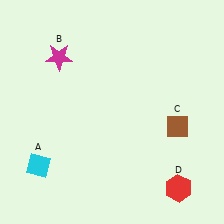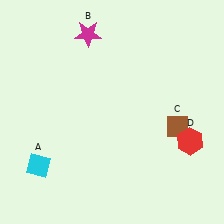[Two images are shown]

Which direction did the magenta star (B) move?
The magenta star (B) moved right.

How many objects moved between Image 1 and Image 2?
2 objects moved between the two images.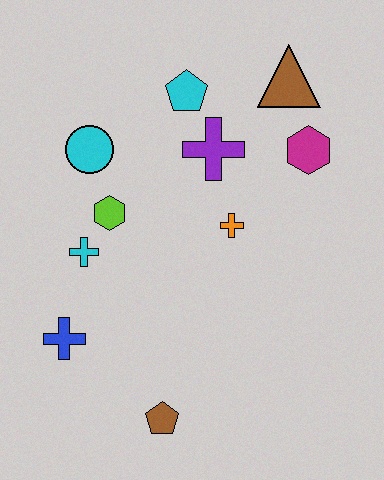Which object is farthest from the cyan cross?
The brown triangle is farthest from the cyan cross.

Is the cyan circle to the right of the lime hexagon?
No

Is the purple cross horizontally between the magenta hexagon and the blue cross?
Yes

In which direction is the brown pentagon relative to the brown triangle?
The brown pentagon is below the brown triangle.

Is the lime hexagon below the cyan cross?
No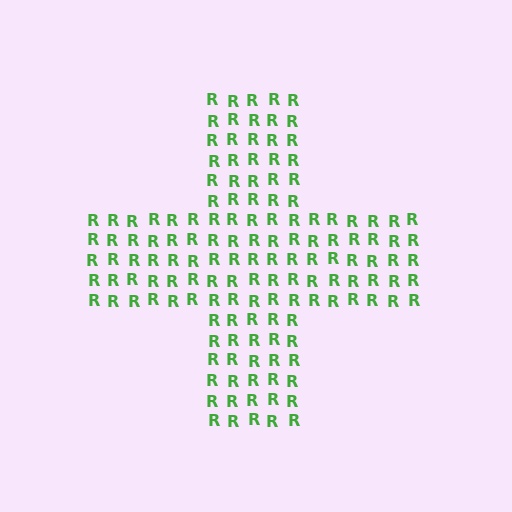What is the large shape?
The large shape is a cross.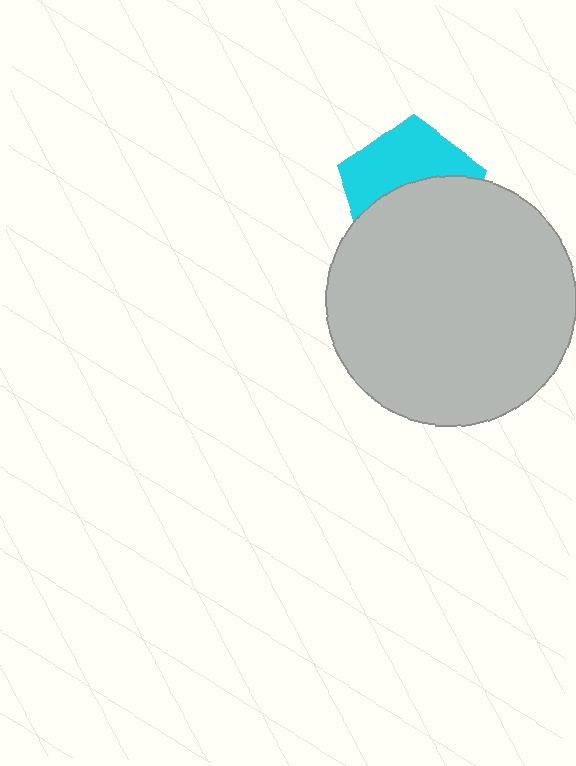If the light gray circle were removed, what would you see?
You would see the complete cyan pentagon.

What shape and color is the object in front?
The object in front is a light gray circle.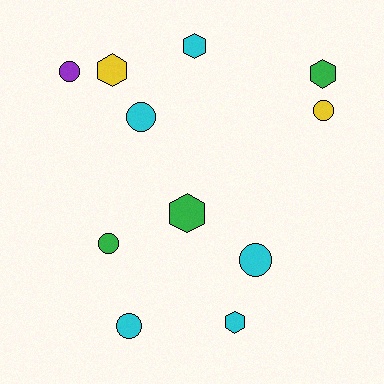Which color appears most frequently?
Cyan, with 5 objects.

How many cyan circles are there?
There are 3 cyan circles.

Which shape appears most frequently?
Circle, with 6 objects.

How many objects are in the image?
There are 11 objects.